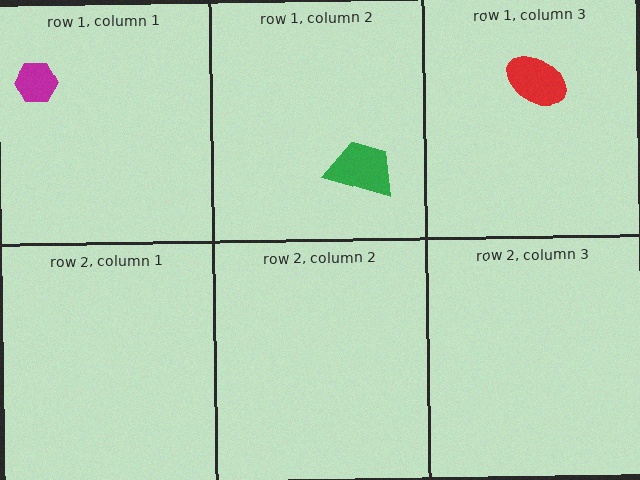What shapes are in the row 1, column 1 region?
The magenta hexagon.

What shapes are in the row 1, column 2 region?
The green trapezoid.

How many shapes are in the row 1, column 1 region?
1.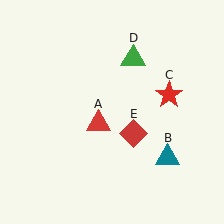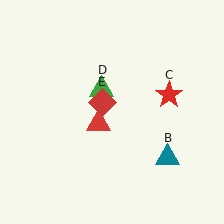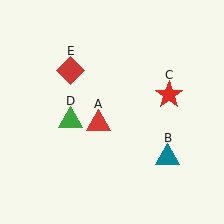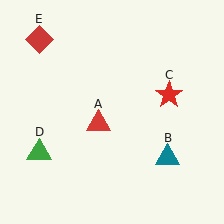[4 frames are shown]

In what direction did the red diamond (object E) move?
The red diamond (object E) moved up and to the left.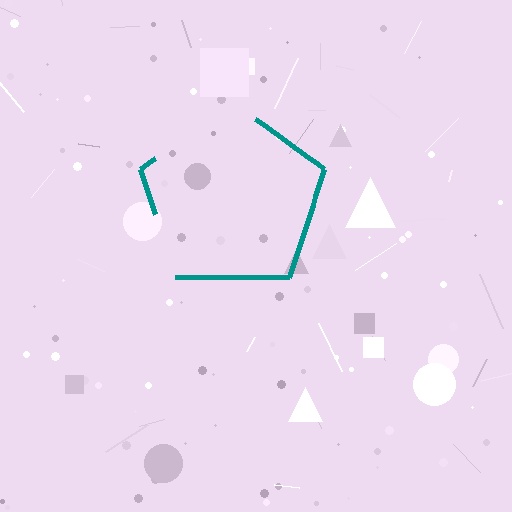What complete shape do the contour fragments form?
The contour fragments form a pentagon.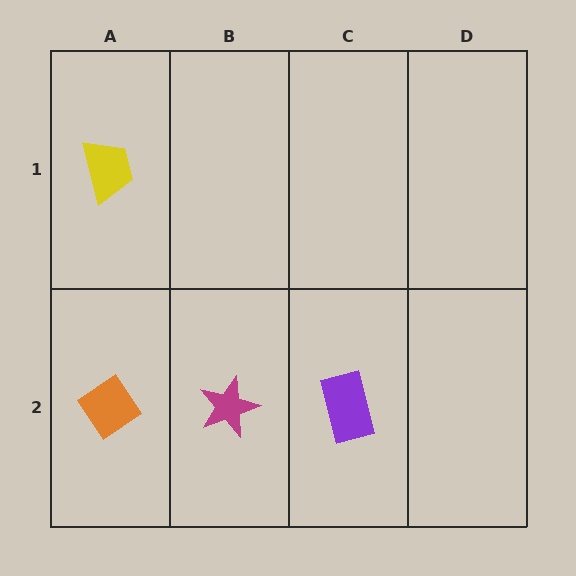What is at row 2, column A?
An orange diamond.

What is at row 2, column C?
A purple rectangle.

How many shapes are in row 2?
3 shapes.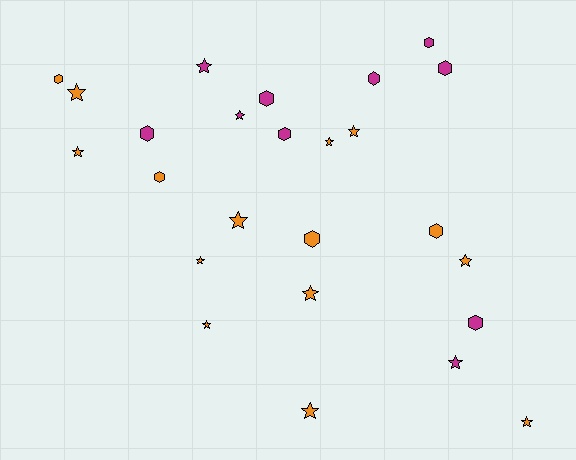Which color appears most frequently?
Orange, with 15 objects.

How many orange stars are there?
There are 11 orange stars.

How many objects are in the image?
There are 25 objects.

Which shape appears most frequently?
Star, with 14 objects.